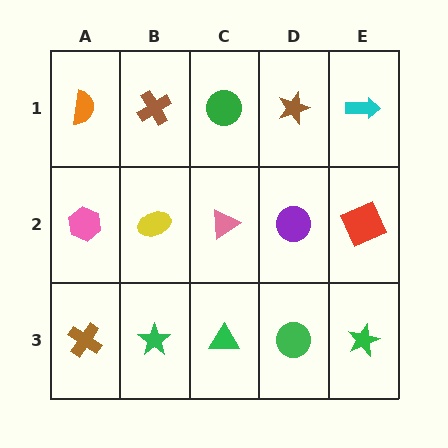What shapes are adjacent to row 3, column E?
A red square (row 2, column E), a green circle (row 3, column D).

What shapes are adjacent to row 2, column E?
A cyan arrow (row 1, column E), a green star (row 3, column E), a purple circle (row 2, column D).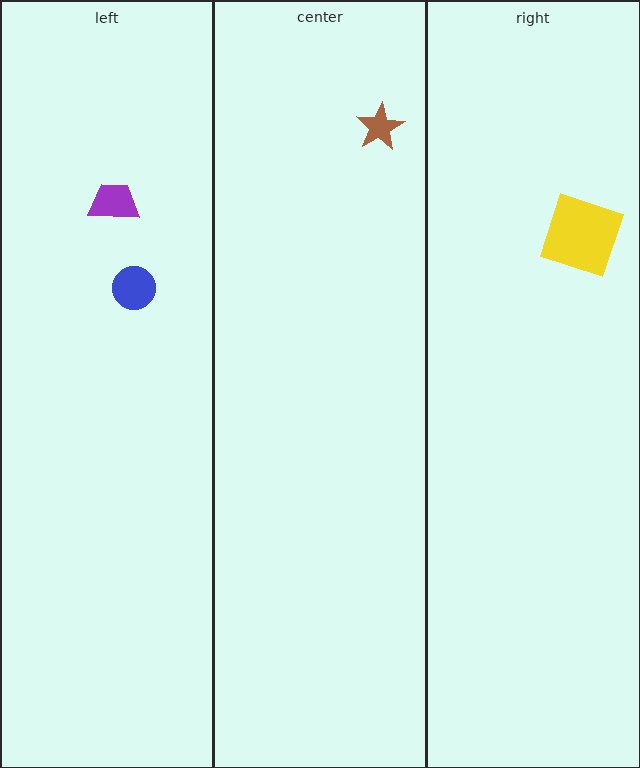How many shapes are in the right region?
1.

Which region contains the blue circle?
The left region.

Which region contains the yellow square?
The right region.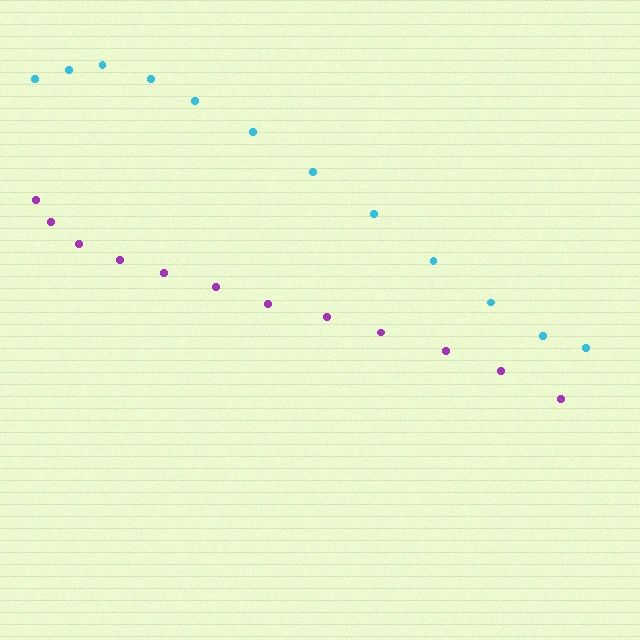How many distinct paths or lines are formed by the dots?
There are 2 distinct paths.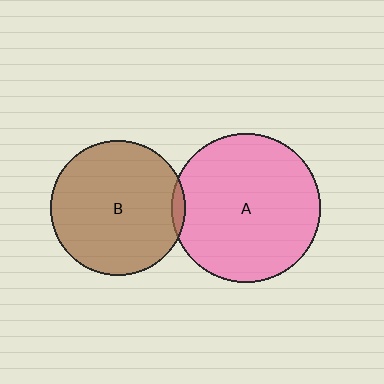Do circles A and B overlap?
Yes.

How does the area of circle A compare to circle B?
Approximately 1.2 times.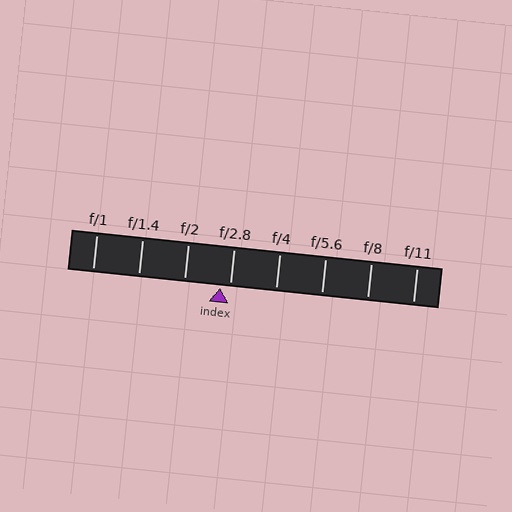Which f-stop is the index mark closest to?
The index mark is closest to f/2.8.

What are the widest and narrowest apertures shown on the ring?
The widest aperture shown is f/1 and the narrowest is f/11.